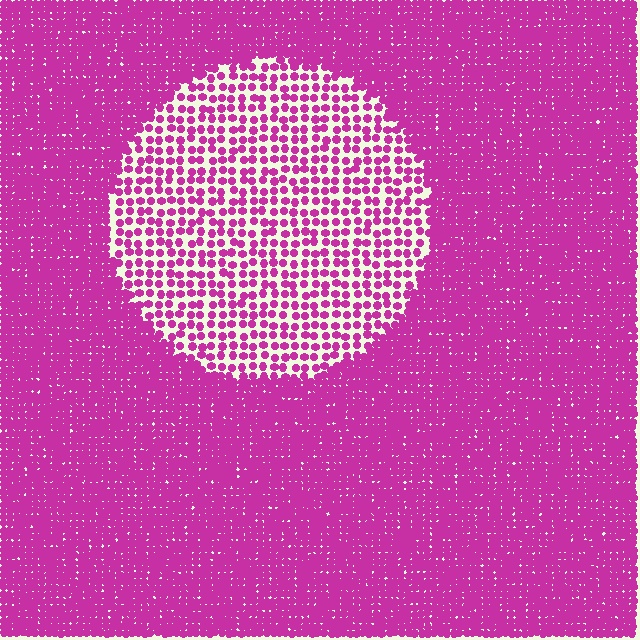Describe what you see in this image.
The image contains small magenta elements arranged at two different densities. A circle-shaped region is visible where the elements are less densely packed than the surrounding area.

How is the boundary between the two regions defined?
The boundary is defined by a change in element density (approximately 2.6x ratio). All elements are the same color, size, and shape.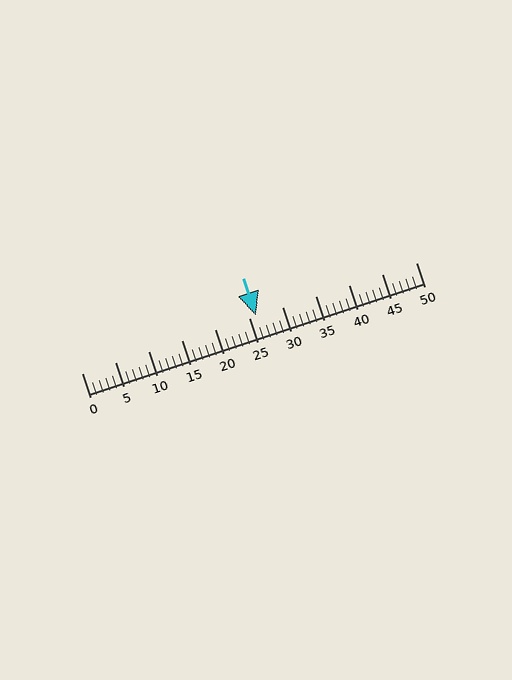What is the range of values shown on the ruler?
The ruler shows values from 0 to 50.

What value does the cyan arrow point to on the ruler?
The cyan arrow points to approximately 26.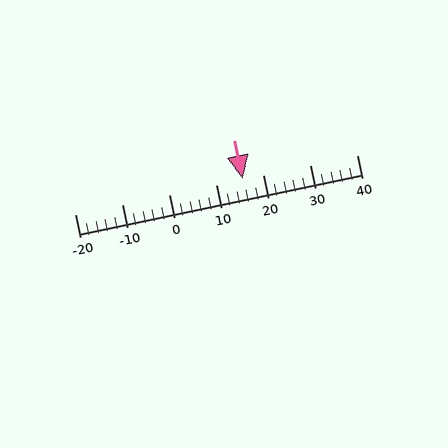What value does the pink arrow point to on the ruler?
The pink arrow points to approximately 16.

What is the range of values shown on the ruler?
The ruler shows values from -20 to 40.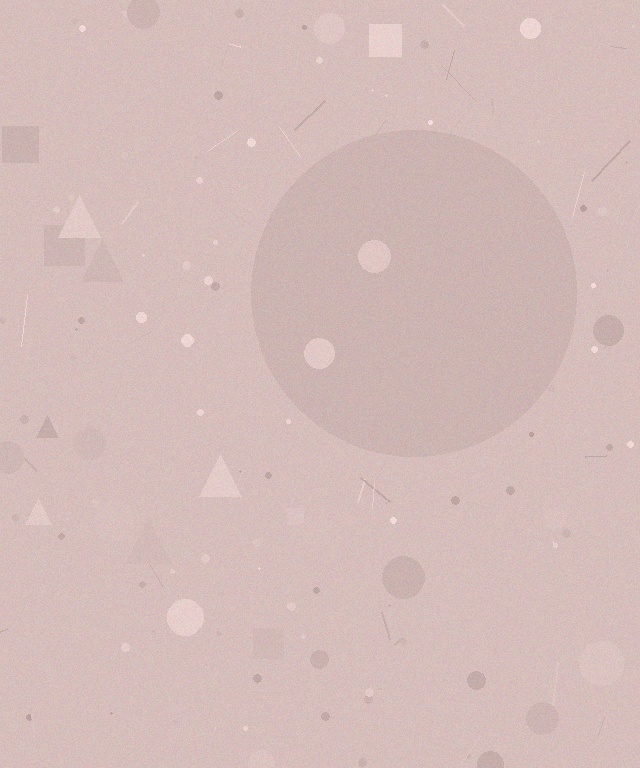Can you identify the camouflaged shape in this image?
The camouflaged shape is a circle.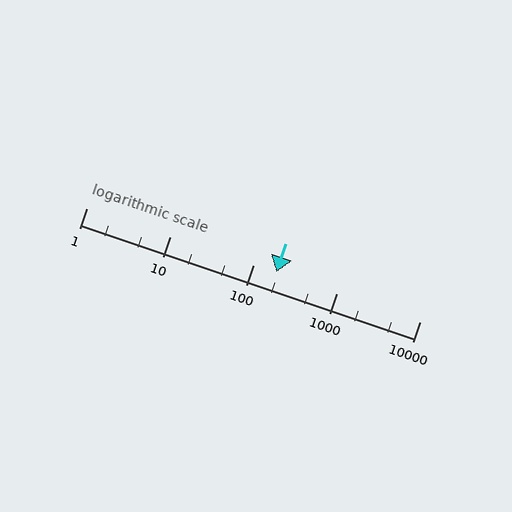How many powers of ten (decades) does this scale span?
The scale spans 4 decades, from 1 to 10000.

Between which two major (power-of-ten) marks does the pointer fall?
The pointer is between 100 and 1000.